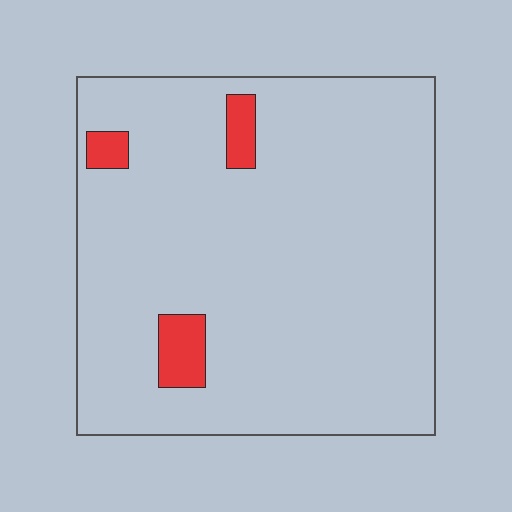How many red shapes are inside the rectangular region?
3.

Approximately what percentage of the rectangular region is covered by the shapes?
Approximately 5%.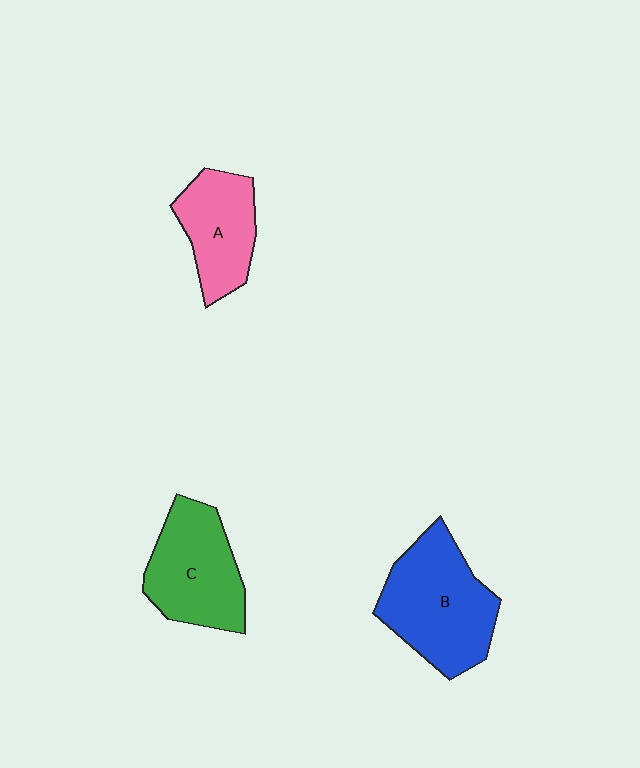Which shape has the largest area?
Shape B (blue).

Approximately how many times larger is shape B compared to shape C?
Approximately 1.2 times.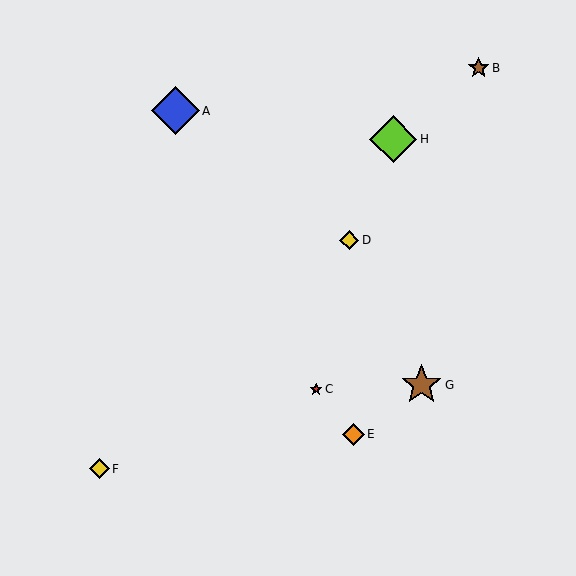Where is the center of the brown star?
The center of the brown star is at (479, 68).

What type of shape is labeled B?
Shape B is a brown star.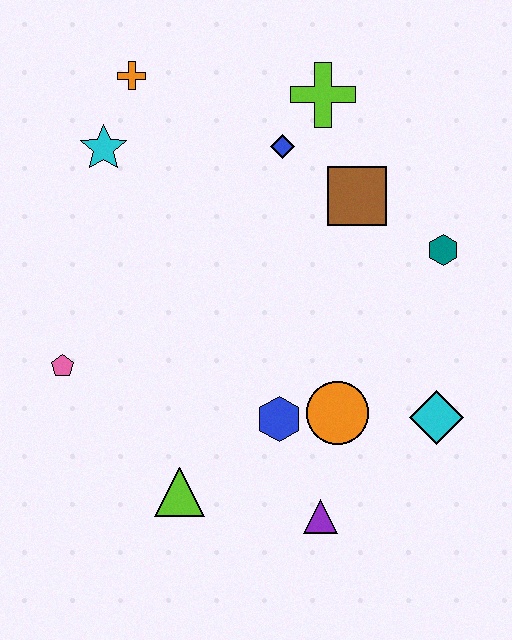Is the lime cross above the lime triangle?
Yes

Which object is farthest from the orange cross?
The purple triangle is farthest from the orange cross.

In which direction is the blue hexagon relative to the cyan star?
The blue hexagon is below the cyan star.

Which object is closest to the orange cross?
The cyan star is closest to the orange cross.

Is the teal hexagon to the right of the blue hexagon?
Yes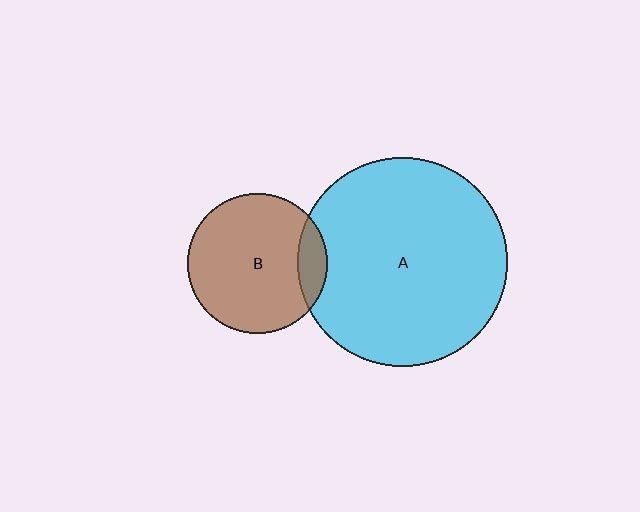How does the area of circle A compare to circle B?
Approximately 2.2 times.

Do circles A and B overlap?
Yes.